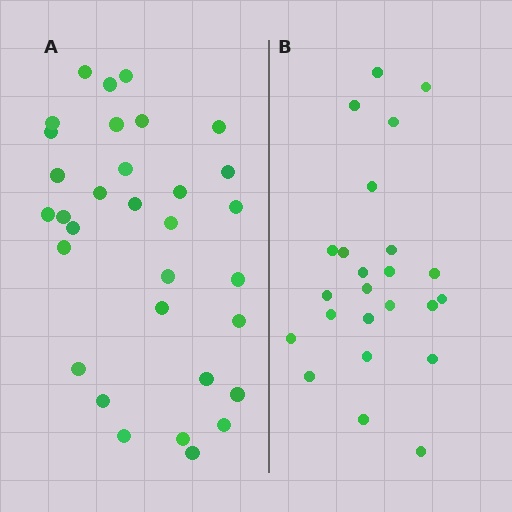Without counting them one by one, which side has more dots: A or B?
Region A (the left region) has more dots.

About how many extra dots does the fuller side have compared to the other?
Region A has roughly 8 or so more dots than region B.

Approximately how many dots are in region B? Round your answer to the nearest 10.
About 20 dots. (The exact count is 24, which rounds to 20.)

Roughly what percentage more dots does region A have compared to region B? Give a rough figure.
About 35% more.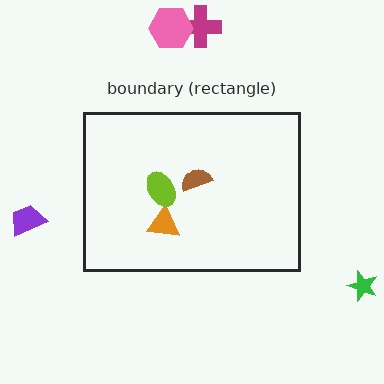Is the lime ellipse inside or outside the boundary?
Inside.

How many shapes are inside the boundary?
3 inside, 4 outside.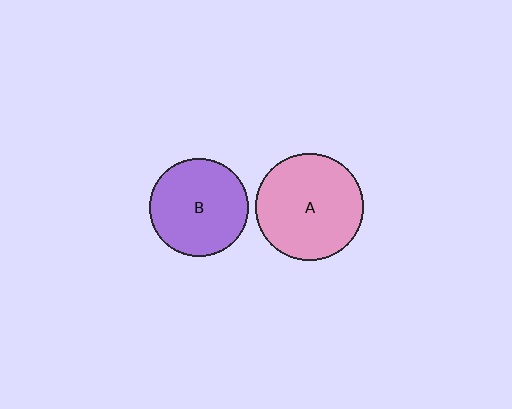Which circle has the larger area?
Circle A (pink).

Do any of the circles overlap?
No, none of the circles overlap.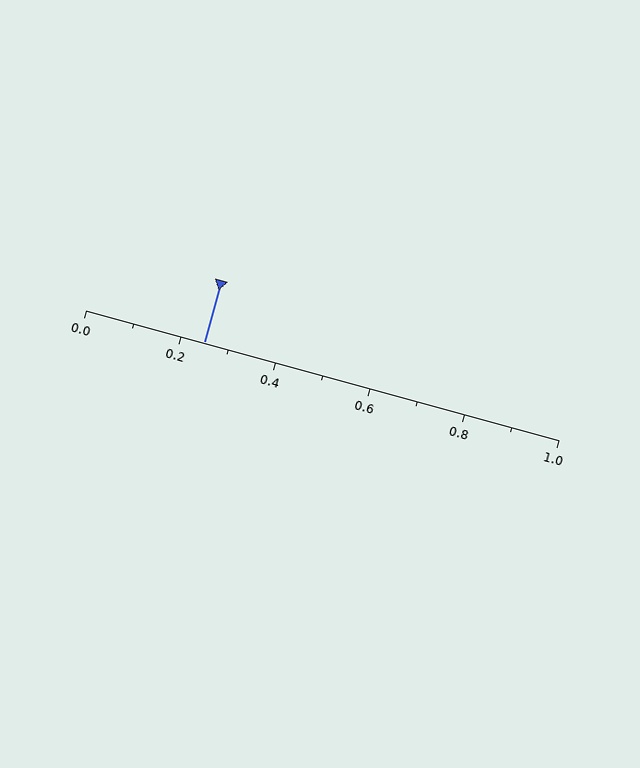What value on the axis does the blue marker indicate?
The marker indicates approximately 0.25.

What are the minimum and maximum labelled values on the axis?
The axis runs from 0.0 to 1.0.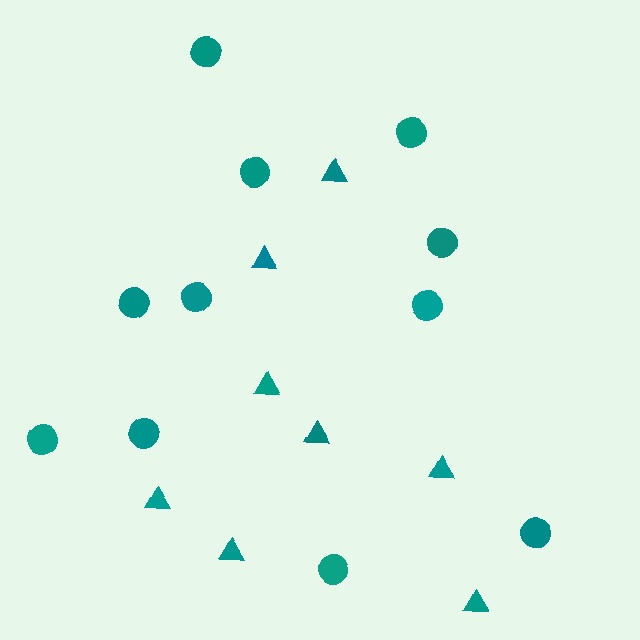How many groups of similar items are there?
There are 2 groups: one group of triangles (8) and one group of circles (11).